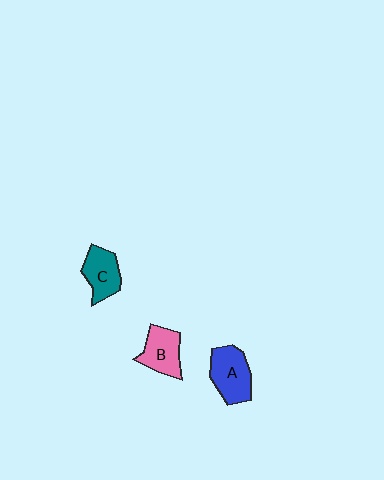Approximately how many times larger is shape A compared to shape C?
Approximately 1.2 times.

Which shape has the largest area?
Shape A (blue).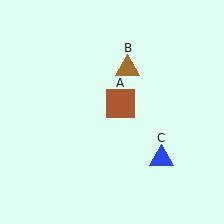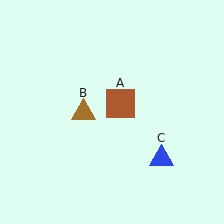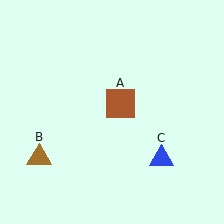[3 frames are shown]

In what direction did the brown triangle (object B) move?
The brown triangle (object B) moved down and to the left.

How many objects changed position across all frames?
1 object changed position: brown triangle (object B).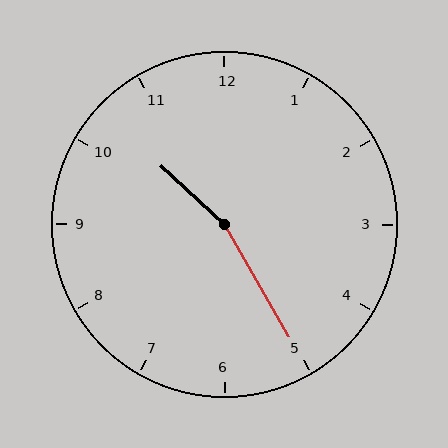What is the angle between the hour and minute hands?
Approximately 162 degrees.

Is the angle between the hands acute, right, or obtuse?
It is obtuse.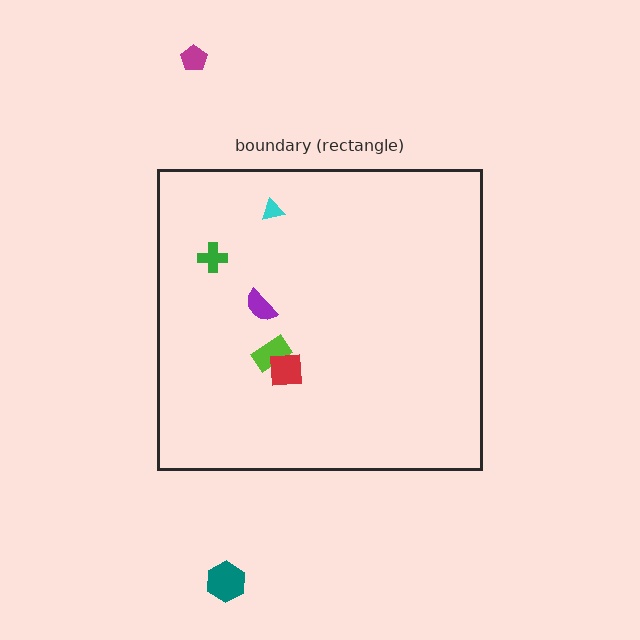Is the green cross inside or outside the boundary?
Inside.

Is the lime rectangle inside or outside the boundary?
Inside.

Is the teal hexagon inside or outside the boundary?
Outside.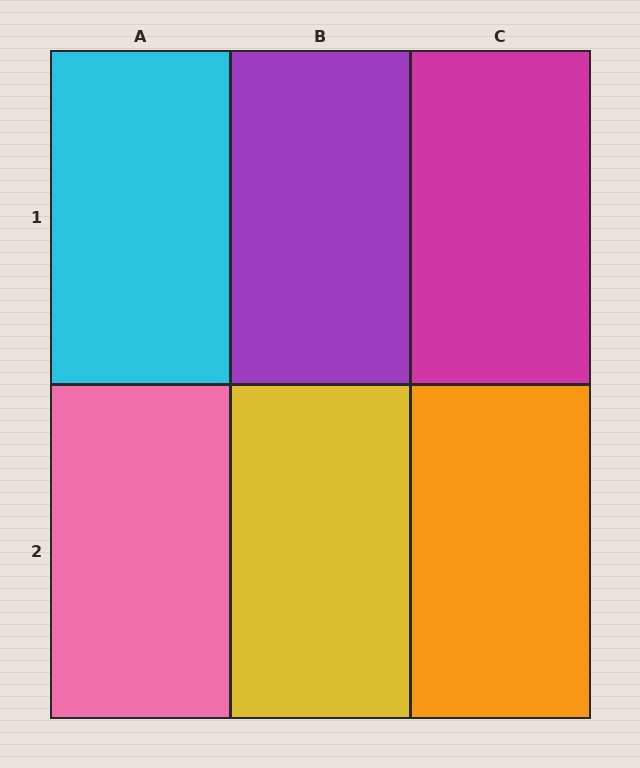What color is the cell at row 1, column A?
Cyan.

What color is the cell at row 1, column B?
Purple.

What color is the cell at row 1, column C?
Magenta.